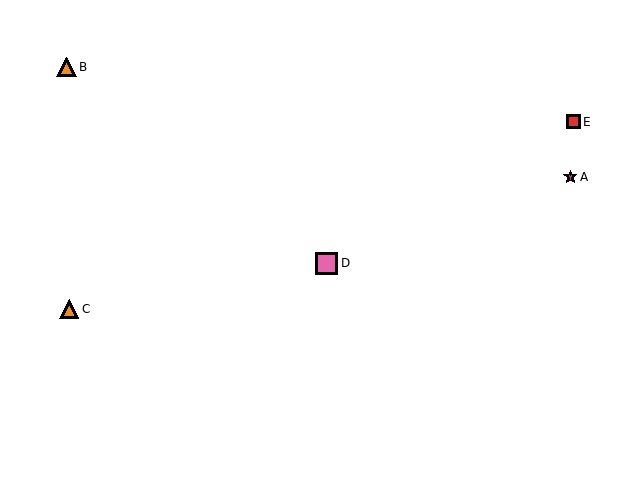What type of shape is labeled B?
Shape B is an orange triangle.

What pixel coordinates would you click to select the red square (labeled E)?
Click at (574, 122) to select the red square E.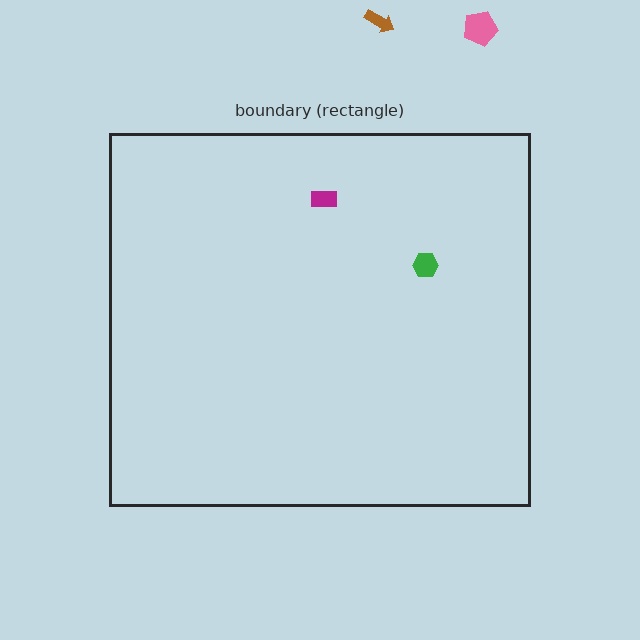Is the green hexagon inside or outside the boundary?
Inside.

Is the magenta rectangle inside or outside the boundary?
Inside.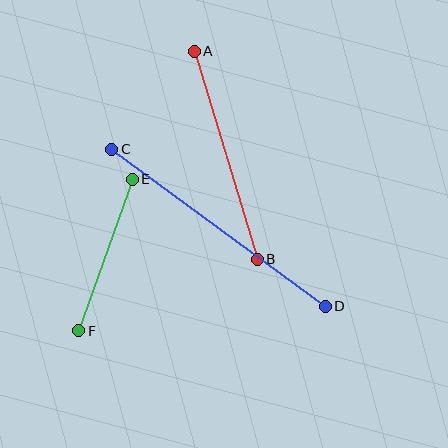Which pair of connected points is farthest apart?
Points C and D are farthest apart.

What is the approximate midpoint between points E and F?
The midpoint is at approximately (105, 255) pixels.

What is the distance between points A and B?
The distance is approximately 218 pixels.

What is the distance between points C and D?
The distance is approximately 265 pixels.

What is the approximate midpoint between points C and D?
The midpoint is at approximately (218, 228) pixels.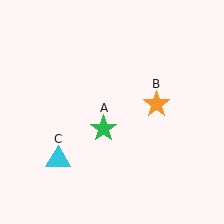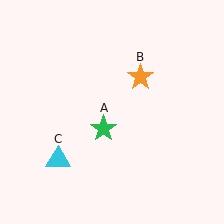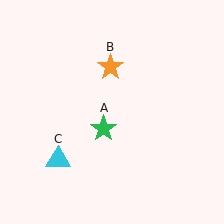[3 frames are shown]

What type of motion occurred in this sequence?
The orange star (object B) rotated counterclockwise around the center of the scene.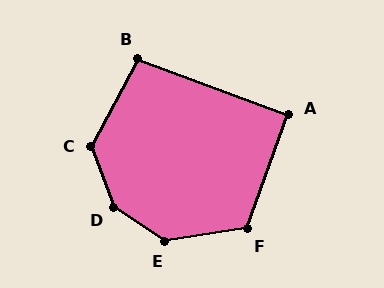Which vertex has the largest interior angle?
D, at approximately 144 degrees.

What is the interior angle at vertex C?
Approximately 132 degrees (obtuse).